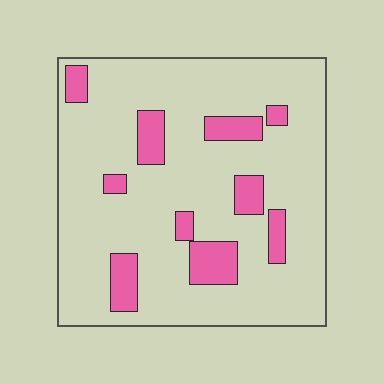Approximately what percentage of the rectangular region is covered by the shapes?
Approximately 15%.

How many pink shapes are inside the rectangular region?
10.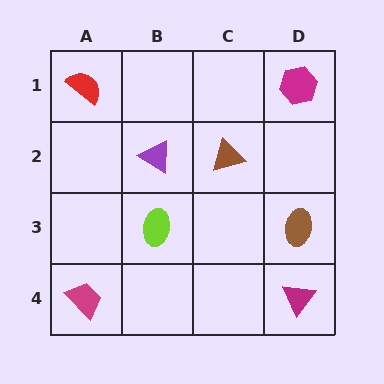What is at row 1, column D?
A magenta hexagon.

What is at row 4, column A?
A magenta trapezoid.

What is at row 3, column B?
A lime ellipse.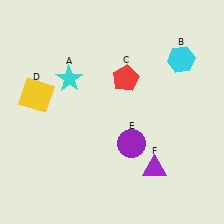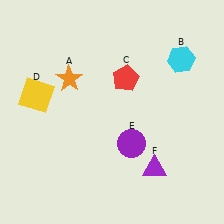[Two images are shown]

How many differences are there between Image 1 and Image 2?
There is 1 difference between the two images.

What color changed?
The star (A) changed from cyan in Image 1 to orange in Image 2.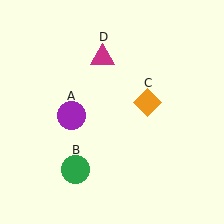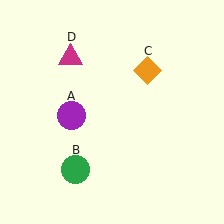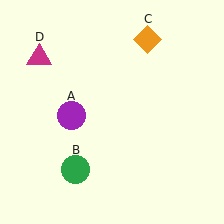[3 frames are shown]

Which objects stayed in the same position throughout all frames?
Purple circle (object A) and green circle (object B) remained stationary.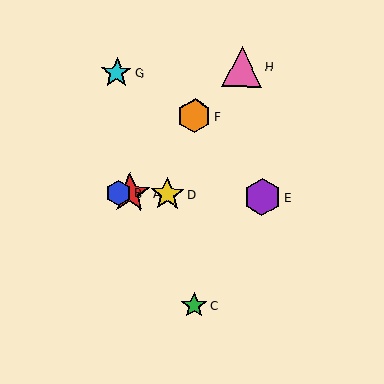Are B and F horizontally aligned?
No, B is at y≈193 and F is at y≈116.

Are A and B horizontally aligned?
Yes, both are at y≈193.